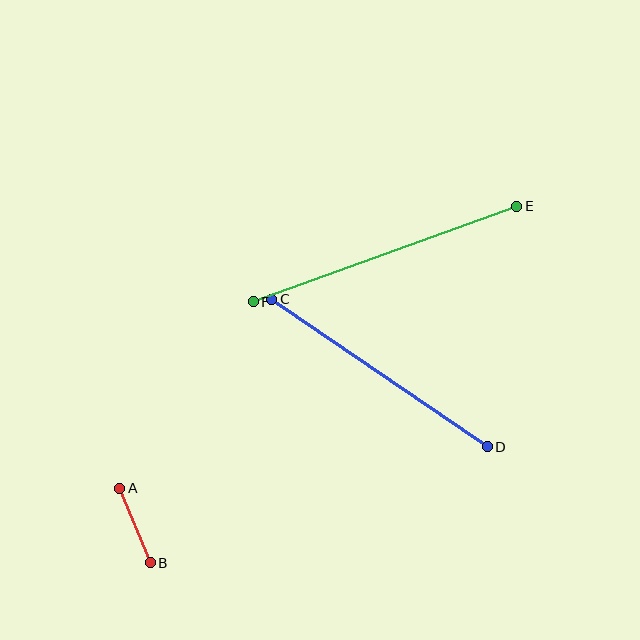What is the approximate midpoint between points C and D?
The midpoint is at approximately (380, 373) pixels.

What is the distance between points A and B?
The distance is approximately 81 pixels.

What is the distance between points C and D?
The distance is approximately 261 pixels.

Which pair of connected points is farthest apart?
Points E and F are farthest apart.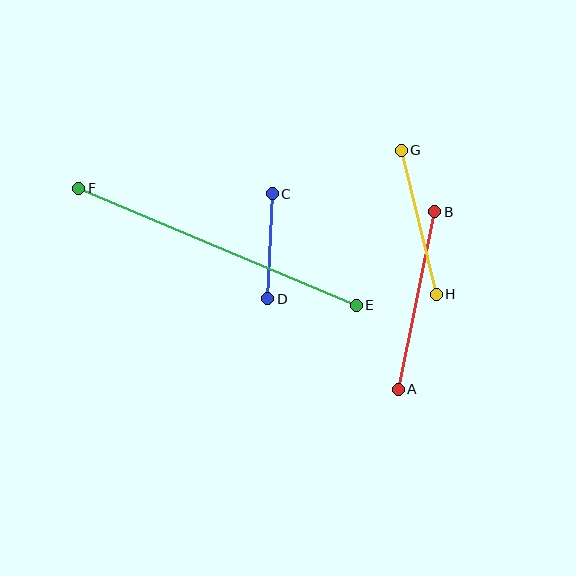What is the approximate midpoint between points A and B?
The midpoint is at approximately (417, 301) pixels.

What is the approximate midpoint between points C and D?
The midpoint is at approximately (270, 246) pixels.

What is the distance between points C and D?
The distance is approximately 105 pixels.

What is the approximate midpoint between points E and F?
The midpoint is at approximately (217, 247) pixels.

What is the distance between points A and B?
The distance is approximately 181 pixels.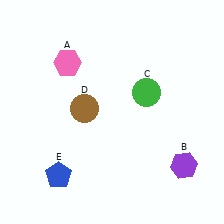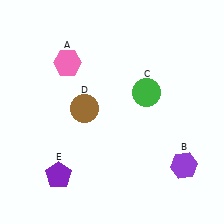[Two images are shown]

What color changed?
The pentagon (E) changed from blue in Image 1 to purple in Image 2.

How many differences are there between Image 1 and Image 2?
There is 1 difference between the two images.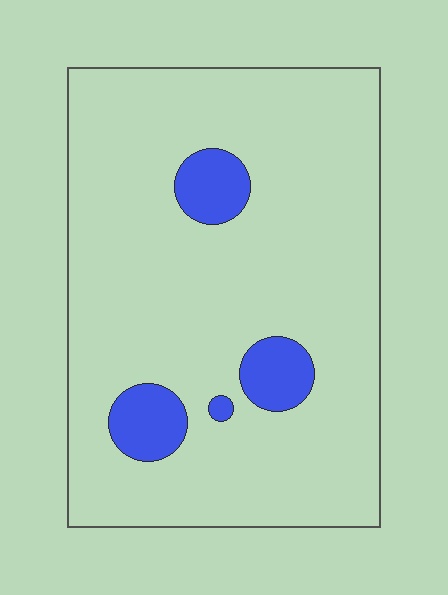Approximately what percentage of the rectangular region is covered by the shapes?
Approximately 10%.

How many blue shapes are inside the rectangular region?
4.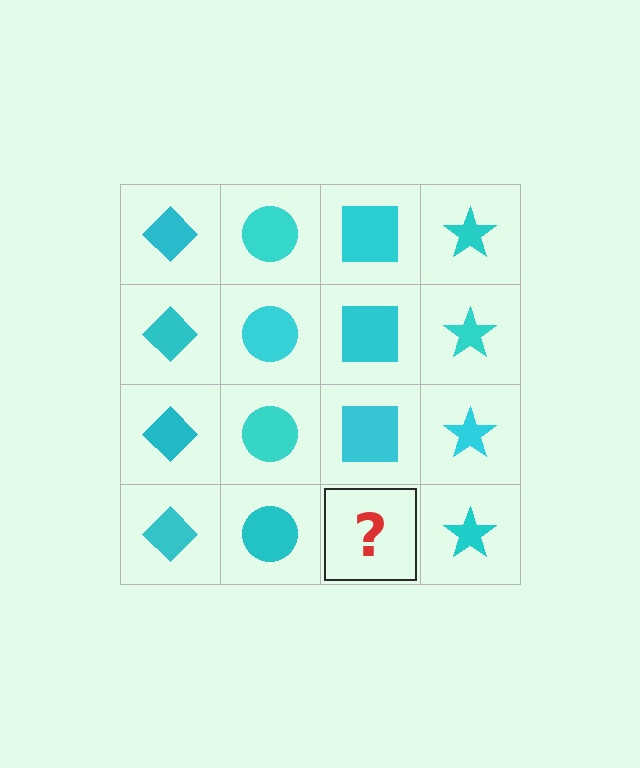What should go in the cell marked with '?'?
The missing cell should contain a cyan square.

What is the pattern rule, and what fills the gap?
The rule is that each column has a consistent shape. The gap should be filled with a cyan square.